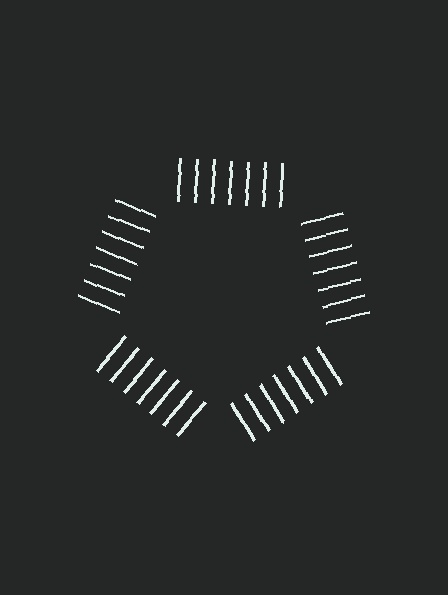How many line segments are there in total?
35 — 7 along each of the 5 edges.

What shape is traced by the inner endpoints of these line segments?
An illusory pentagon — the line segments terminate on its edges but no continuous stroke is drawn.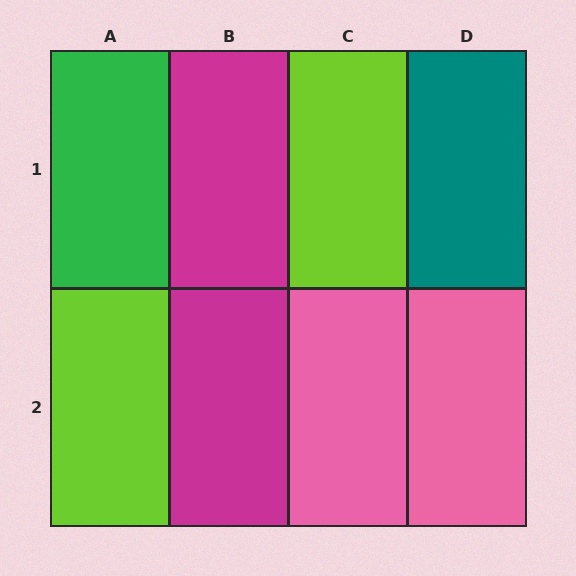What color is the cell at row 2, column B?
Magenta.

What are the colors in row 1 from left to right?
Green, magenta, lime, teal.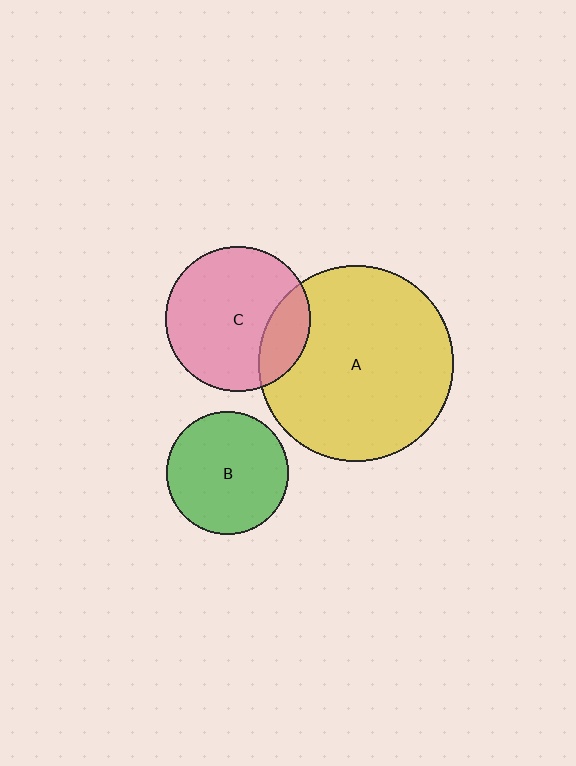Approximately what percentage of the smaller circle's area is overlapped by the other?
Approximately 20%.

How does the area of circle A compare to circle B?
Approximately 2.6 times.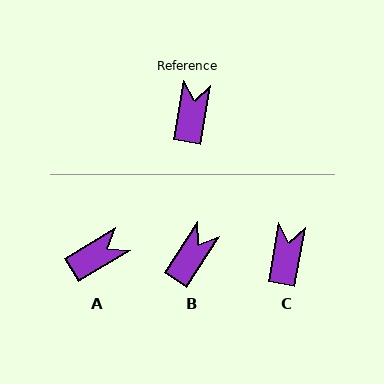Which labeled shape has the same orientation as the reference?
C.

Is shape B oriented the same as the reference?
No, it is off by about 24 degrees.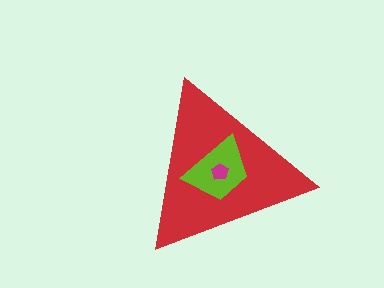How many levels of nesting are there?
3.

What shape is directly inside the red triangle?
The lime trapezoid.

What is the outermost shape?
The red triangle.